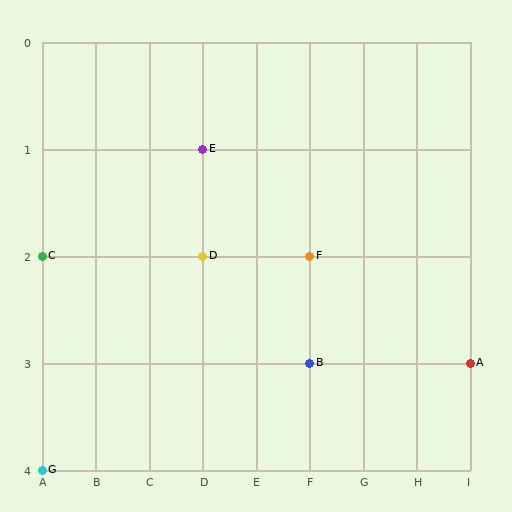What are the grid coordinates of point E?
Point E is at grid coordinates (D, 1).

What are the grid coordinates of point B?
Point B is at grid coordinates (F, 3).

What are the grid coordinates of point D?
Point D is at grid coordinates (D, 2).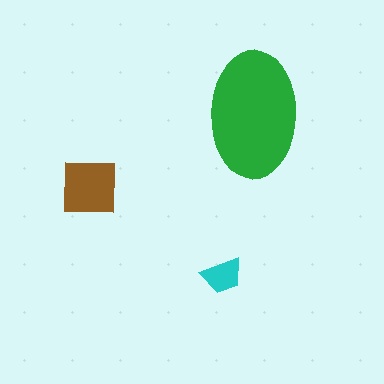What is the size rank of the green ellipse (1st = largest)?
1st.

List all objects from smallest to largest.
The cyan trapezoid, the brown square, the green ellipse.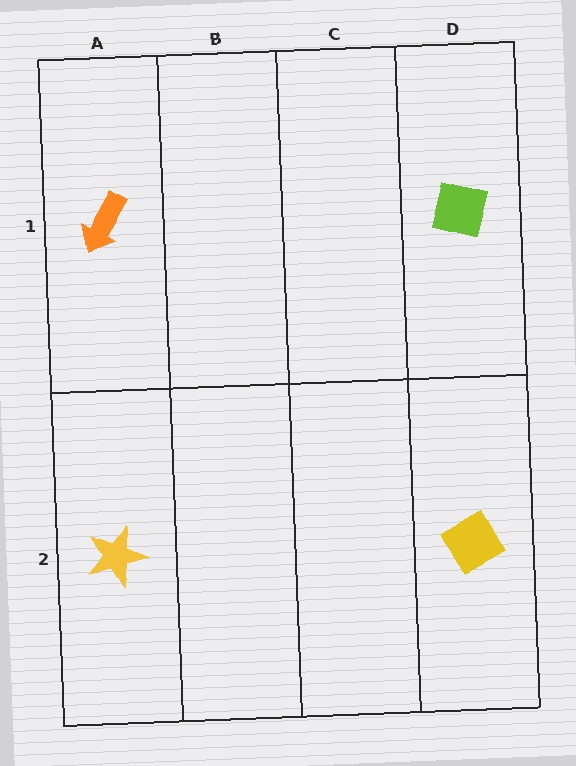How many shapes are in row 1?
2 shapes.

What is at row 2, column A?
A yellow star.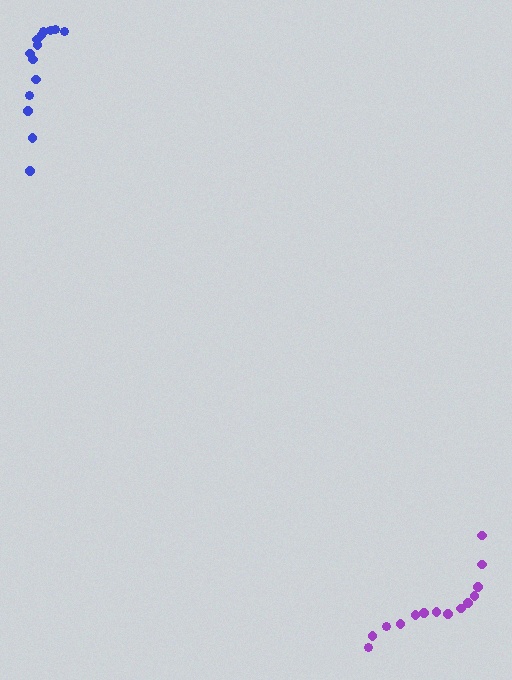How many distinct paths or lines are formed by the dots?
There are 2 distinct paths.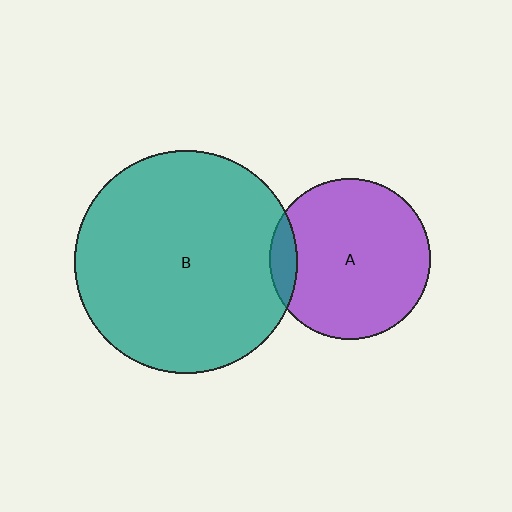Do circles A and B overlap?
Yes.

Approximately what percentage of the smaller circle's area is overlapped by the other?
Approximately 10%.